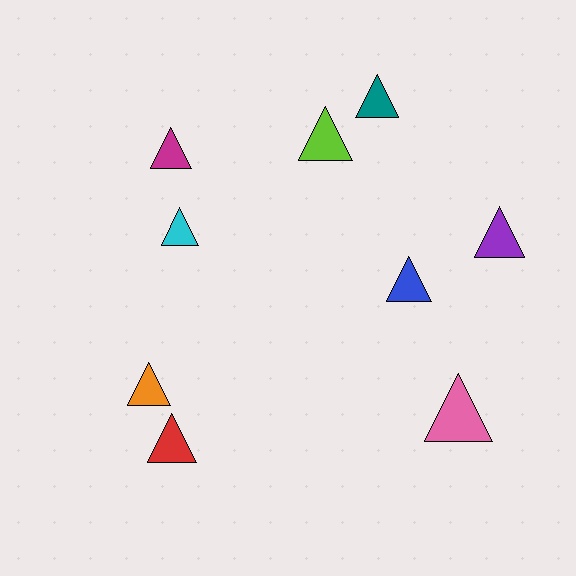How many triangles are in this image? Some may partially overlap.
There are 9 triangles.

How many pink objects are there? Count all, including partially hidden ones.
There is 1 pink object.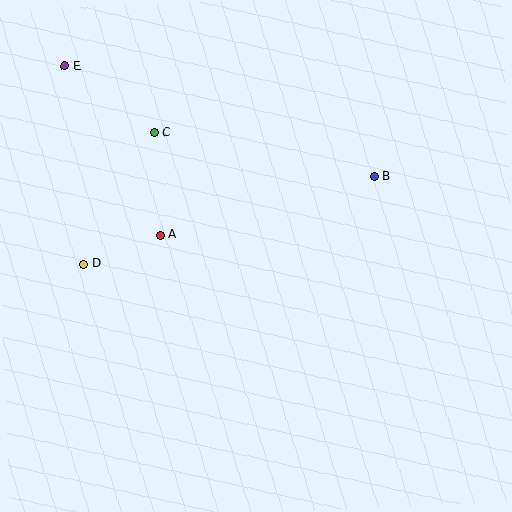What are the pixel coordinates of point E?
Point E is at (65, 66).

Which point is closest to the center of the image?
Point A at (161, 235) is closest to the center.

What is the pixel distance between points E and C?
The distance between E and C is 111 pixels.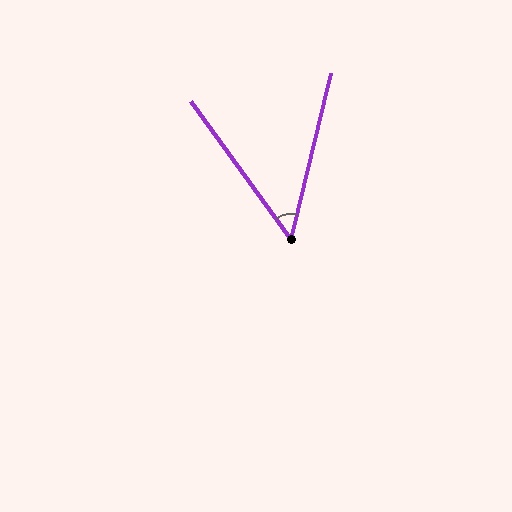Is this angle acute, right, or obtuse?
It is acute.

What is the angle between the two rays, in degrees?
Approximately 49 degrees.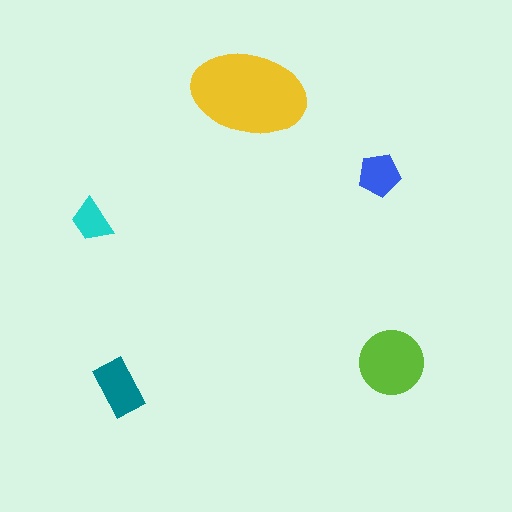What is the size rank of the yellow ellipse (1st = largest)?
1st.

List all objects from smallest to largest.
The cyan trapezoid, the blue pentagon, the teal rectangle, the lime circle, the yellow ellipse.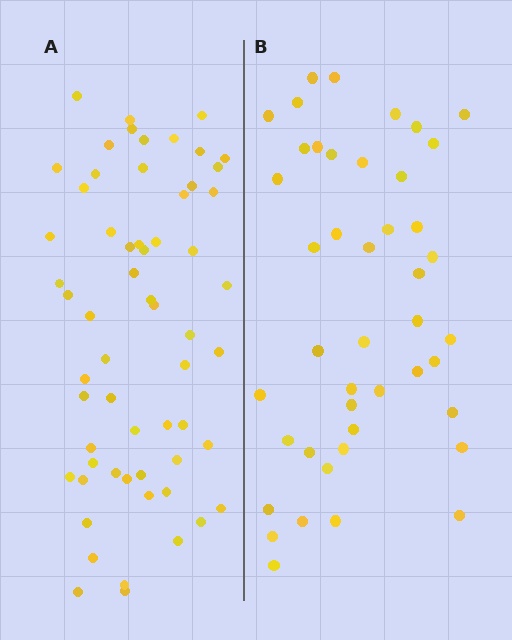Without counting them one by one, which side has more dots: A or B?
Region A (the left region) has more dots.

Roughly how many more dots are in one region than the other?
Region A has approximately 15 more dots than region B.